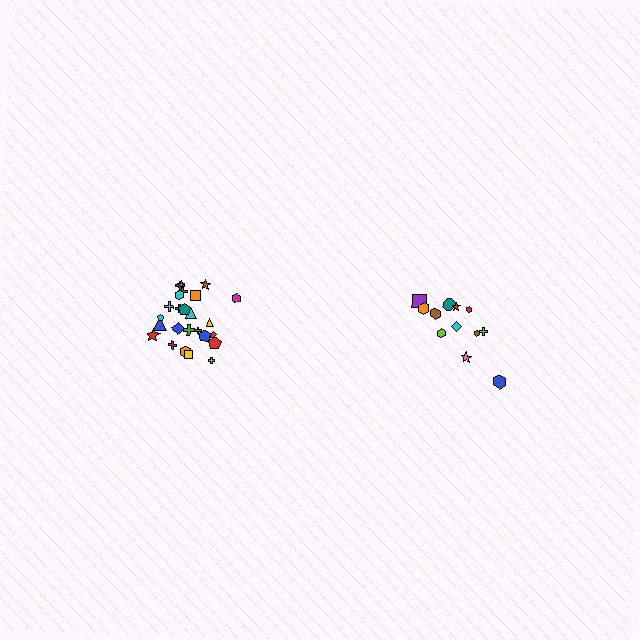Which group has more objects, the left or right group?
The left group.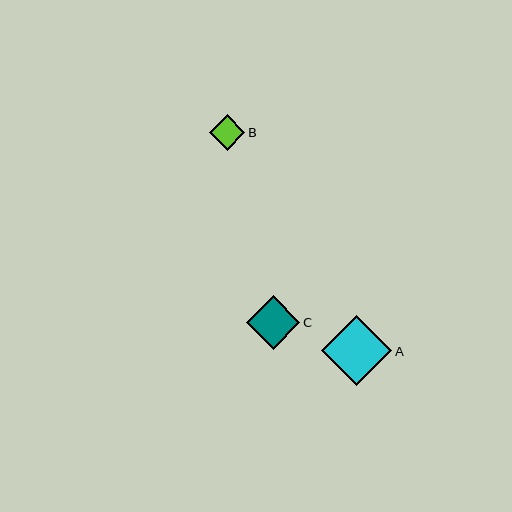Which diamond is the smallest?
Diamond B is the smallest with a size of approximately 36 pixels.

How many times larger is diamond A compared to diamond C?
Diamond A is approximately 1.3 times the size of diamond C.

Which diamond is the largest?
Diamond A is the largest with a size of approximately 70 pixels.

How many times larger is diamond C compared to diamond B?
Diamond C is approximately 1.5 times the size of diamond B.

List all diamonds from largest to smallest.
From largest to smallest: A, C, B.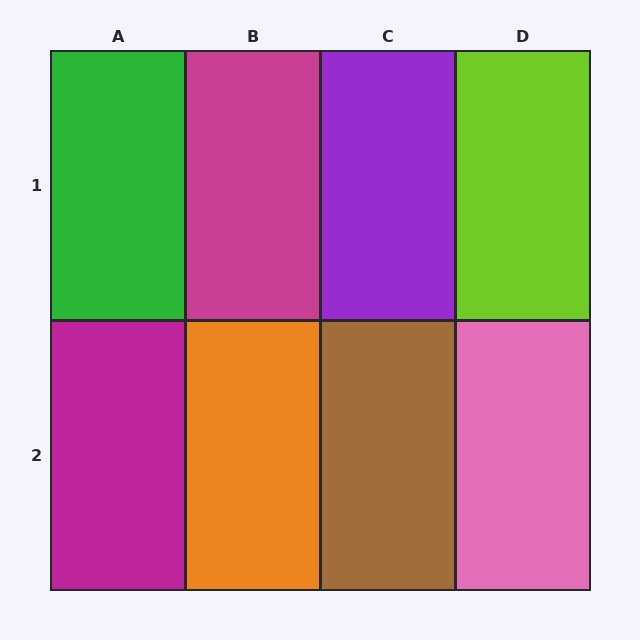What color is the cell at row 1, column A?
Green.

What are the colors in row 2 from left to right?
Magenta, orange, brown, pink.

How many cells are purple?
1 cell is purple.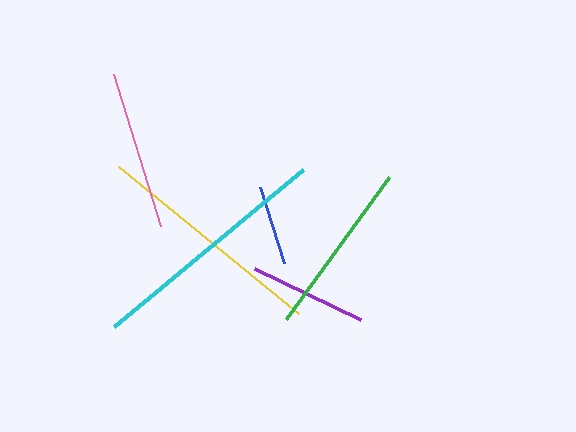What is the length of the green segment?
The green segment is approximately 176 pixels long.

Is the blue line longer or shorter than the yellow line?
The yellow line is longer than the blue line.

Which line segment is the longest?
The cyan line is the longest at approximately 246 pixels.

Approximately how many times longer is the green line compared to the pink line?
The green line is approximately 1.1 times the length of the pink line.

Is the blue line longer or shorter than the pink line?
The pink line is longer than the blue line.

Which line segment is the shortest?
The blue line is the shortest at approximately 80 pixels.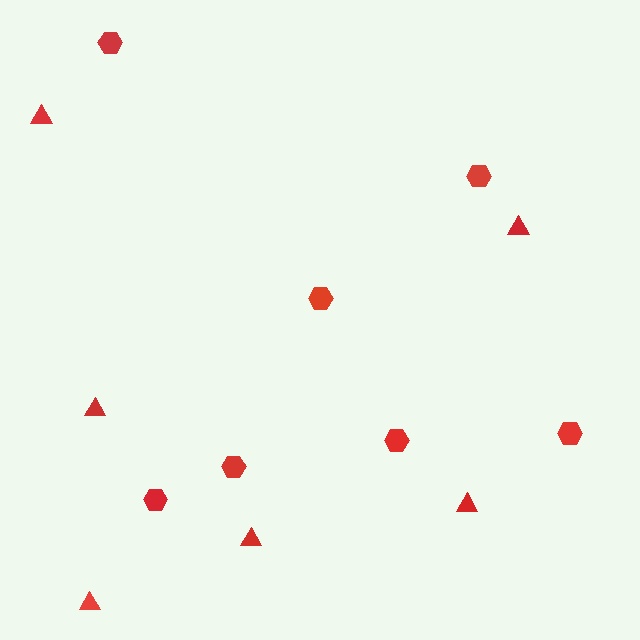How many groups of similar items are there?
There are 2 groups: one group of triangles (6) and one group of hexagons (7).